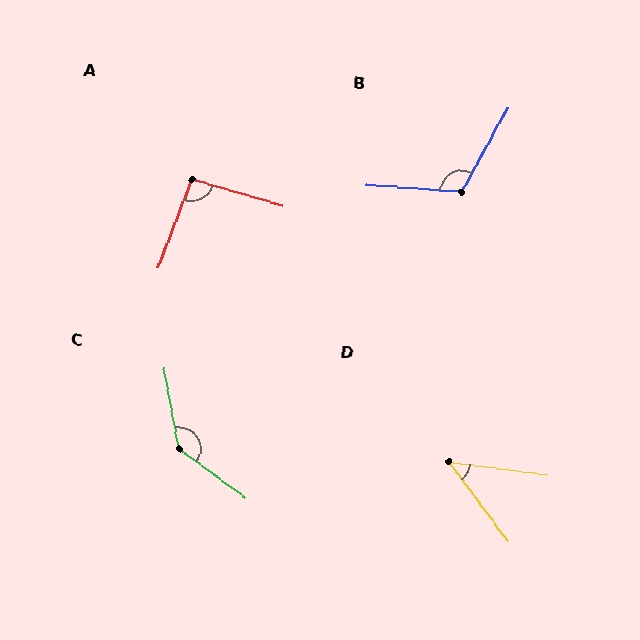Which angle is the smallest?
D, at approximately 46 degrees.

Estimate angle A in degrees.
Approximately 94 degrees.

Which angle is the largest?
C, at approximately 137 degrees.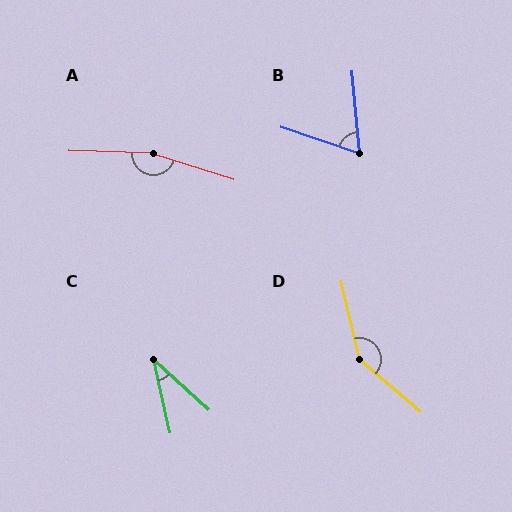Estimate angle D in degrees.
Approximately 143 degrees.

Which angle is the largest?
A, at approximately 164 degrees.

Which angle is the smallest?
C, at approximately 35 degrees.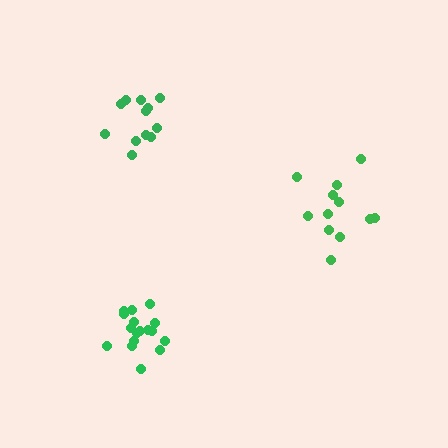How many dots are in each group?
Group 1: 12 dots, Group 2: 12 dots, Group 3: 17 dots (41 total).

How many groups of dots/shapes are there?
There are 3 groups.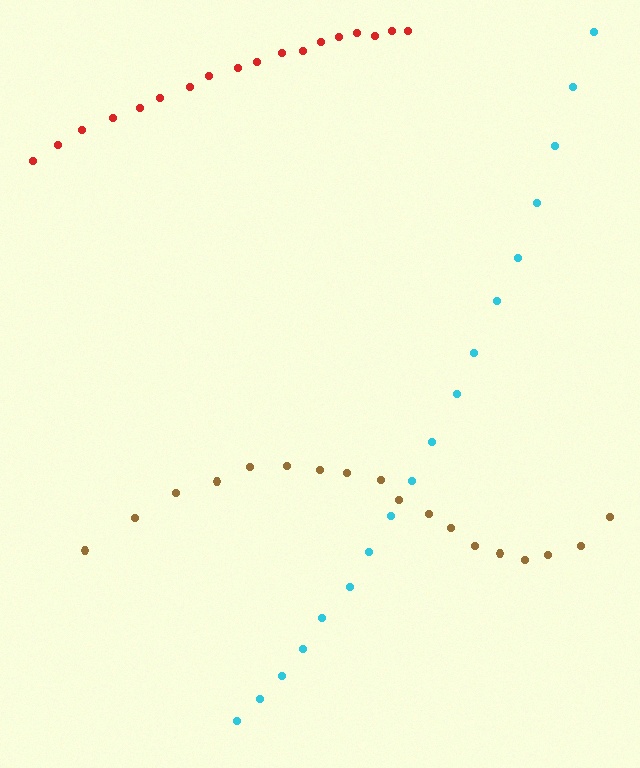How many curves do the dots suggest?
There are 3 distinct paths.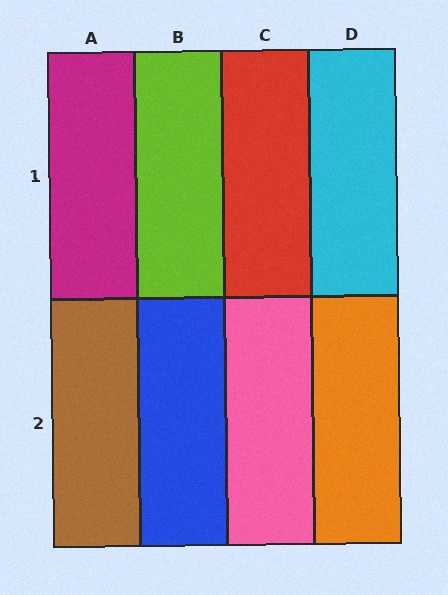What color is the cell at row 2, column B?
Blue.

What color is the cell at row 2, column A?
Brown.